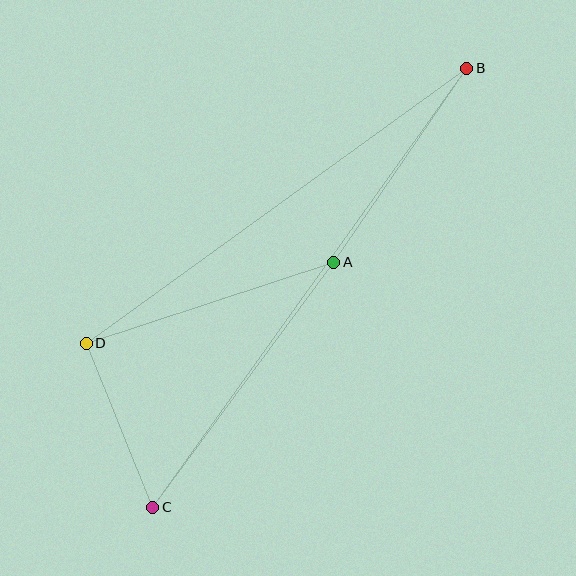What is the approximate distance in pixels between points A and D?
The distance between A and D is approximately 260 pixels.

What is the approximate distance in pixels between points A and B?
The distance between A and B is approximately 236 pixels.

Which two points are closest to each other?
Points C and D are closest to each other.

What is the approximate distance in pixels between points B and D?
The distance between B and D is approximately 469 pixels.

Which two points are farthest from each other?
Points B and C are farthest from each other.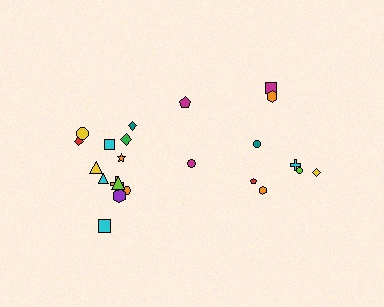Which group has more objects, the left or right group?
The left group.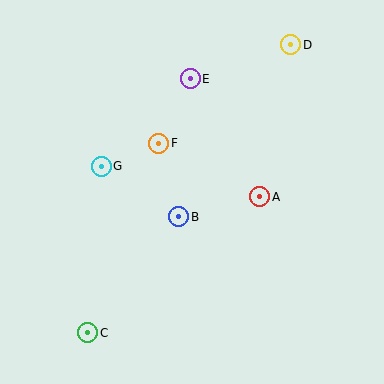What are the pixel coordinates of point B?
Point B is at (179, 217).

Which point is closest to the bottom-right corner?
Point A is closest to the bottom-right corner.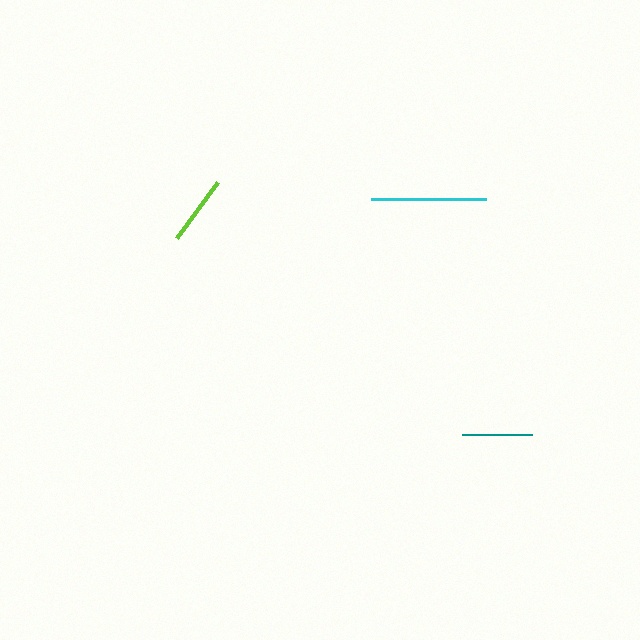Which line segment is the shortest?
The lime line is the shortest at approximately 69 pixels.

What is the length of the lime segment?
The lime segment is approximately 69 pixels long.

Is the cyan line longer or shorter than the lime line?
The cyan line is longer than the lime line.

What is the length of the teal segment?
The teal segment is approximately 70 pixels long.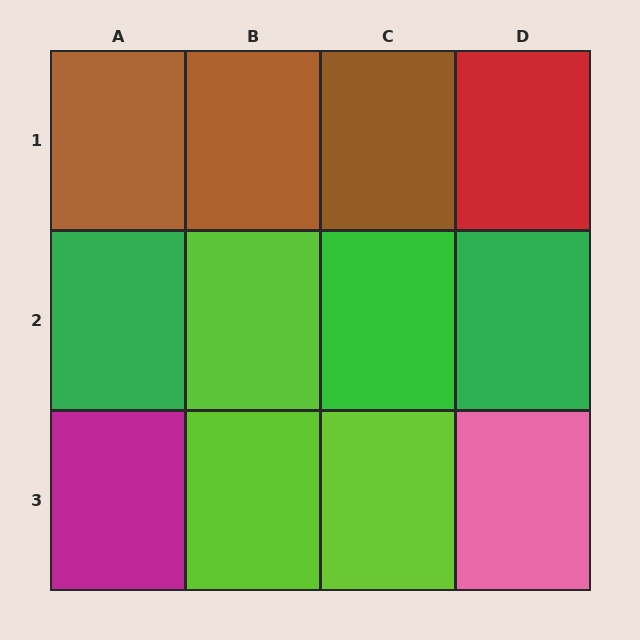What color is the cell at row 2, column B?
Lime.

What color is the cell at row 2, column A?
Green.